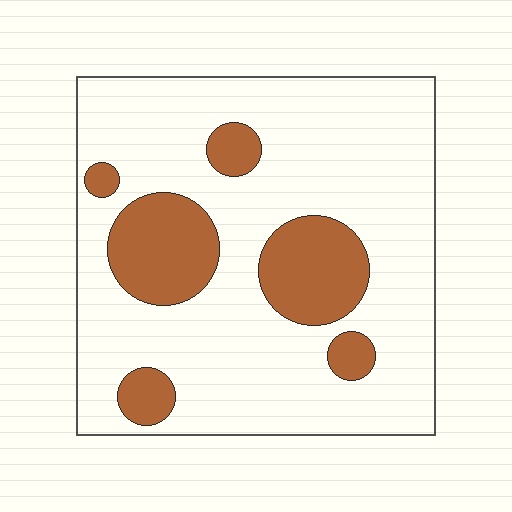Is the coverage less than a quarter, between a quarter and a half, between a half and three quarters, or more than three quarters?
Less than a quarter.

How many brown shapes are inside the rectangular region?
6.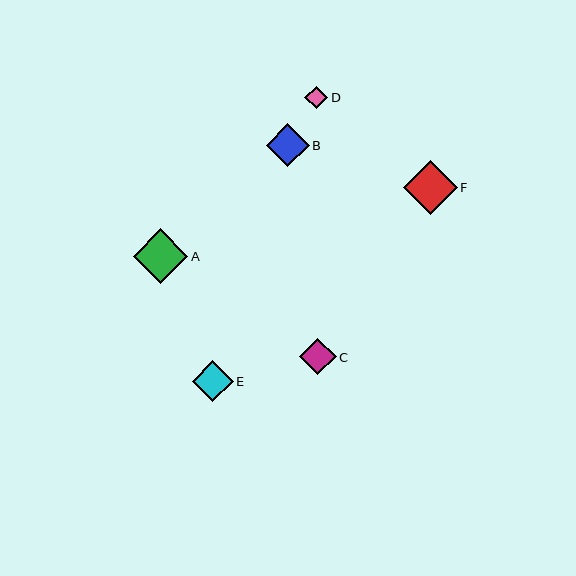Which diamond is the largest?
Diamond A is the largest with a size of approximately 55 pixels.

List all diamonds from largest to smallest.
From largest to smallest: A, F, B, E, C, D.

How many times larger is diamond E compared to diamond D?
Diamond E is approximately 1.8 times the size of diamond D.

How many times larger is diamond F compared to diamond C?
Diamond F is approximately 1.5 times the size of diamond C.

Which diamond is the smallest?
Diamond D is the smallest with a size of approximately 23 pixels.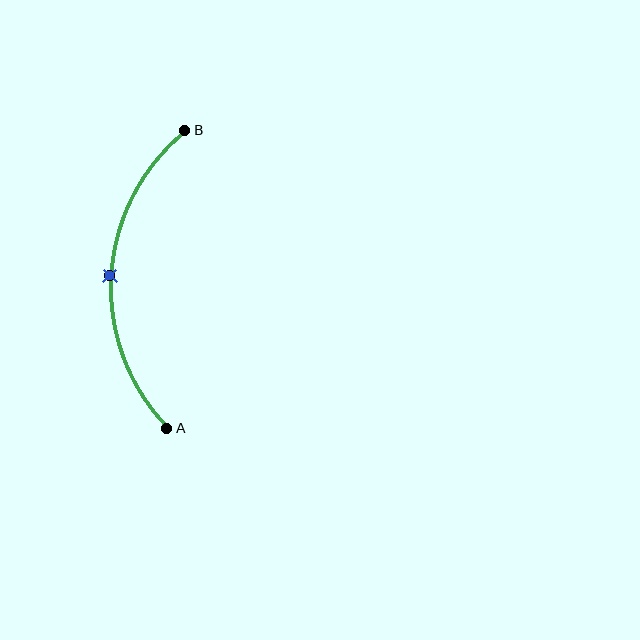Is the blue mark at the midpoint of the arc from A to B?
Yes. The blue mark lies on the arc at equal arc-length from both A and B — it is the arc midpoint.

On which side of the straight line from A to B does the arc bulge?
The arc bulges to the left of the straight line connecting A and B.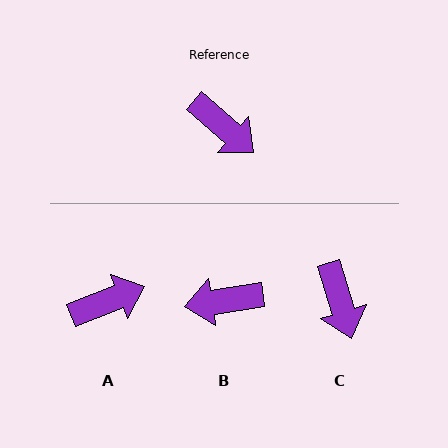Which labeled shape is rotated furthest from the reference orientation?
B, about 131 degrees away.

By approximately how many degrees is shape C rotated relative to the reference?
Approximately 32 degrees clockwise.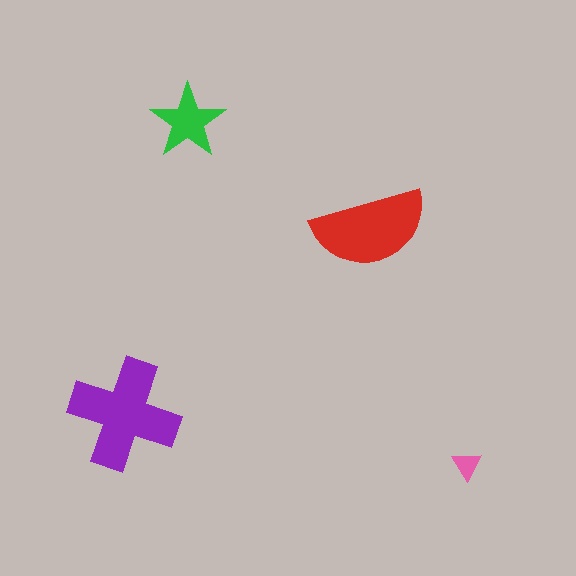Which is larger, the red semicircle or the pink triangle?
The red semicircle.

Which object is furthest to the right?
The pink triangle is rightmost.